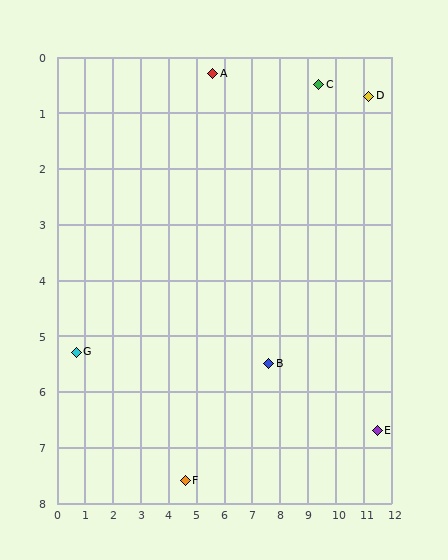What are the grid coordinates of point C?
Point C is at approximately (9.4, 0.5).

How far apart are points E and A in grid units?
Points E and A are about 8.7 grid units apart.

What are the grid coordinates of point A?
Point A is at approximately (5.6, 0.3).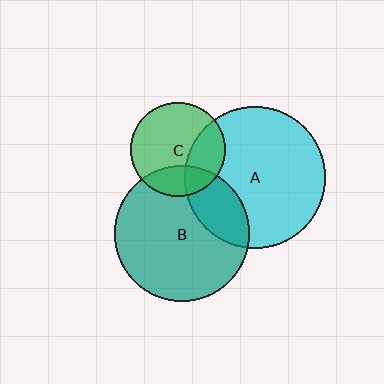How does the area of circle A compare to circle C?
Approximately 2.2 times.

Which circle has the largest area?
Circle A (cyan).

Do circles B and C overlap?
Yes.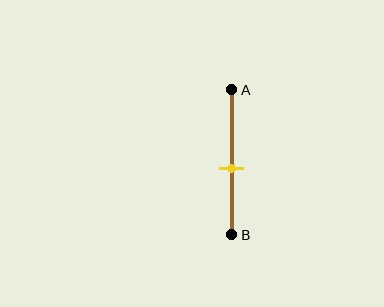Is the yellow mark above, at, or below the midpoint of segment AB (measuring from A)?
The yellow mark is below the midpoint of segment AB.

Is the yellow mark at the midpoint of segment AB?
No, the mark is at about 55% from A, not at the 50% midpoint.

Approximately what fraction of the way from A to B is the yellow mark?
The yellow mark is approximately 55% of the way from A to B.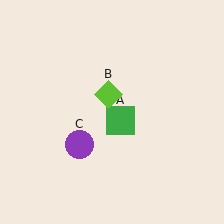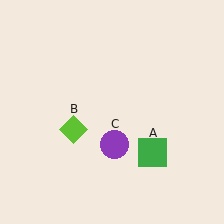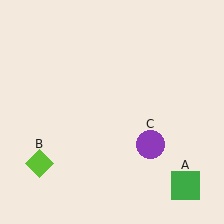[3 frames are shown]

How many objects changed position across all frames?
3 objects changed position: green square (object A), lime diamond (object B), purple circle (object C).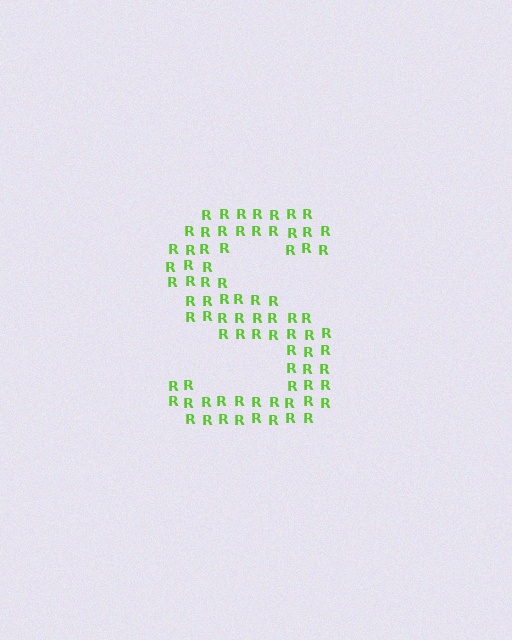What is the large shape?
The large shape is the letter S.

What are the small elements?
The small elements are letter R's.